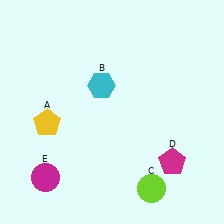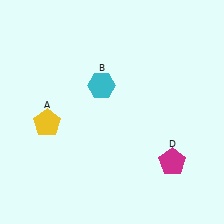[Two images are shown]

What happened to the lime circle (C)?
The lime circle (C) was removed in Image 2. It was in the bottom-right area of Image 1.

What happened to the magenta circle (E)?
The magenta circle (E) was removed in Image 2. It was in the bottom-left area of Image 1.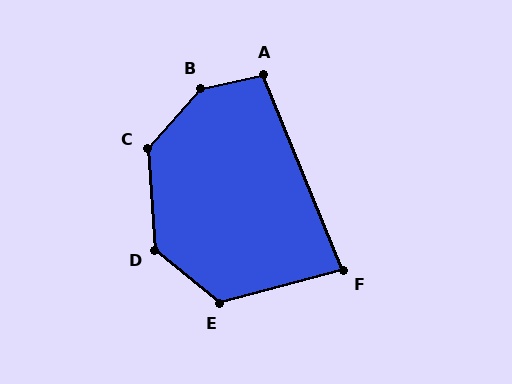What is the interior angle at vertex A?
Approximately 100 degrees (obtuse).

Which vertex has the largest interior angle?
B, at approximately 144 degrees.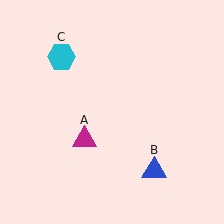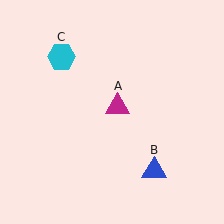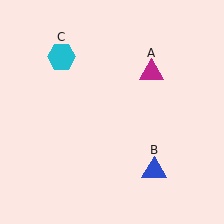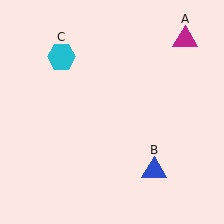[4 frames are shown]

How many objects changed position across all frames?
1 object changed position: magenta triangle (object A).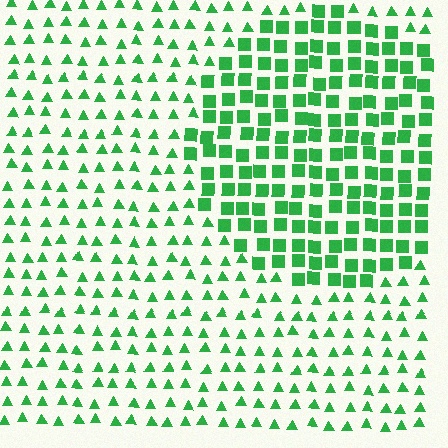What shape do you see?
I see a circle.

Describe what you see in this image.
The image is filled with small green elements arranged in a uniform grid. A circle-shaped region contains squares, while the surrounding area contains triangles. The boundary is defined purely by the change in element shape.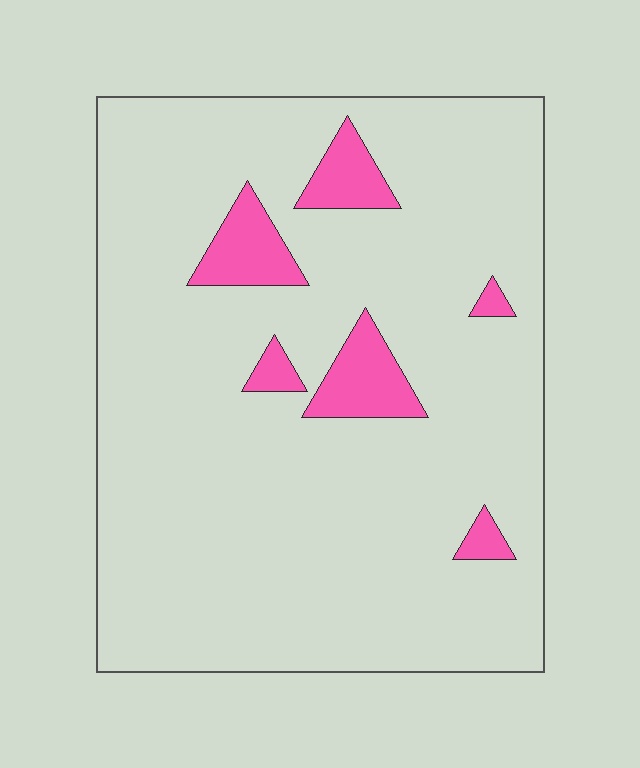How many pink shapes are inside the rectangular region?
6.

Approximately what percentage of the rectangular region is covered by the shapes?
Approximately 10%.